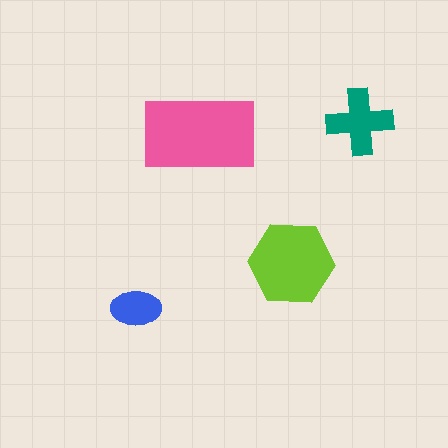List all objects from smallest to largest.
The blue ellipse, the teal cross, the lime hexagon, the pink rectangle.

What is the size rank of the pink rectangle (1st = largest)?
1st.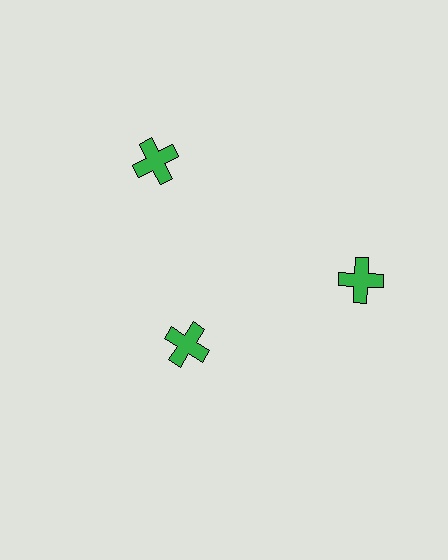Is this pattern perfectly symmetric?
No. The 3 green crosses are arranged in a ring, but one element near the 7 o'clock position is pulled inward toward the center, breaking the 3-fold rotational symmetry.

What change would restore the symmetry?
The symmetry would be restored by moving it outward, back onto the ring so that all 3 crosses sit at equal angles and equal distance from the center.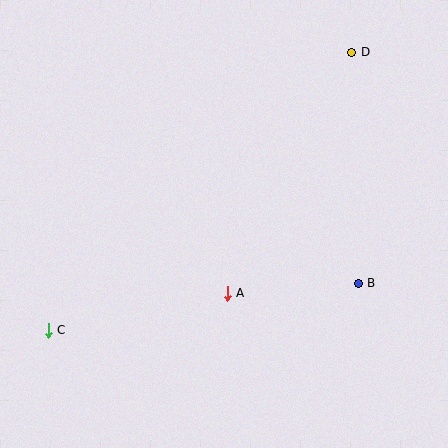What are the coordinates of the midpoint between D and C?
The midpoint between D and C is at (200, 191).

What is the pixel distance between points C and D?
The distance between C and D is 411 pixels.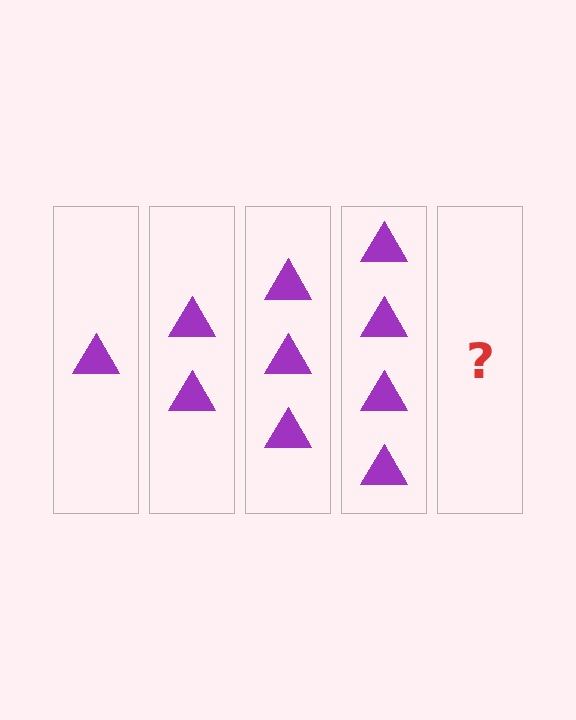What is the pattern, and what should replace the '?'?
The pattern is that each step adds one more triangle. The '?' should be 5 triangles.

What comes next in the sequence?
The next element should be 5 triangles.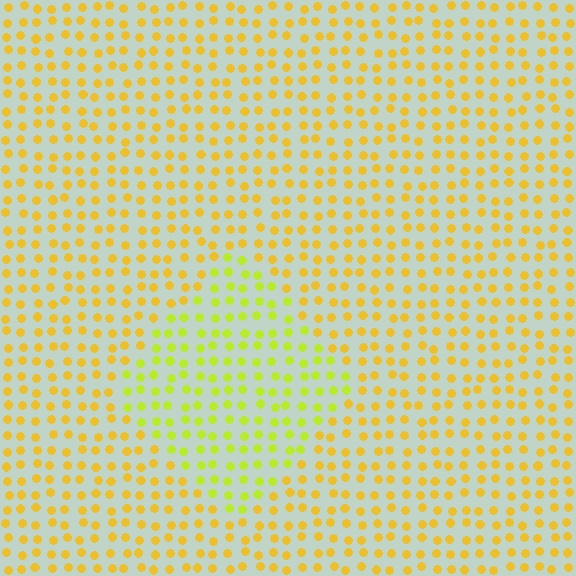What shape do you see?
I see a diamond.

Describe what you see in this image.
The image is filled with small yellow elements in a uniform arrangement. A diamond-shaped region is visible where the elements are tinted to a slightly different hue, forming a subtle color boundary.